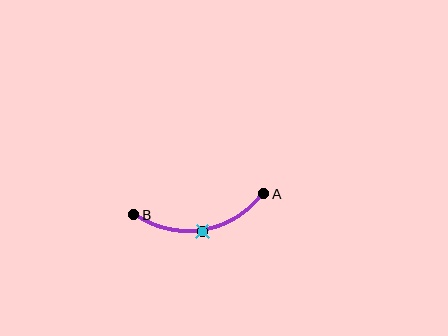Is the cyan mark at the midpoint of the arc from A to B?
Yes. The cyan mark lies on the arc at equal arc-length from both A and B — it is the arc midpoint.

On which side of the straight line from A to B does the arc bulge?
The arc bulges below the straight line connecting A and B.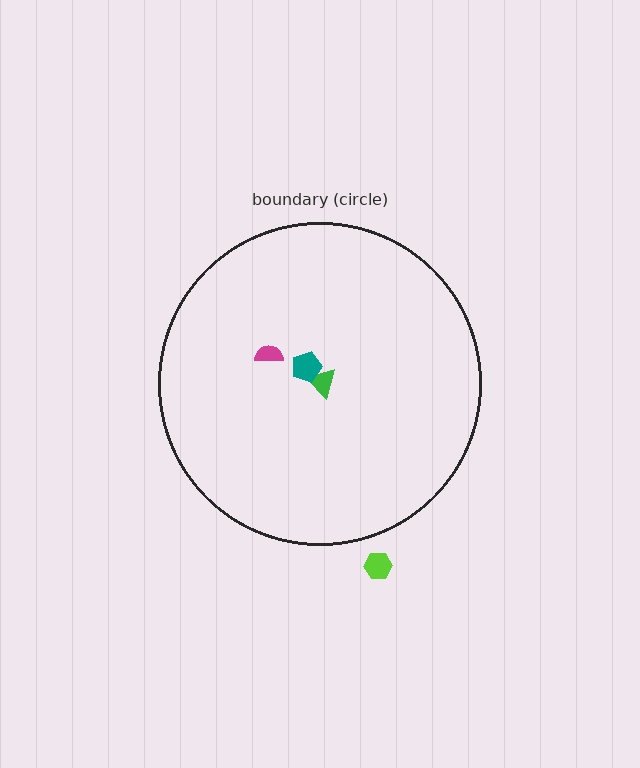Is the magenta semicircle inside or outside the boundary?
Inside.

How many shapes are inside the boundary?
3 inside, 1 outside.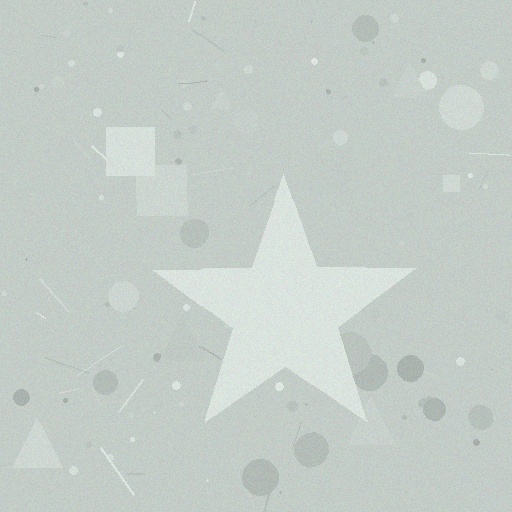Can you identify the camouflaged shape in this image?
The camouflaged shape is a star.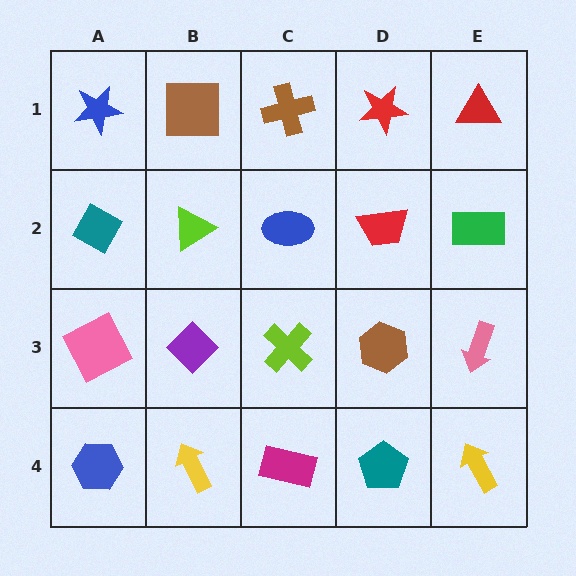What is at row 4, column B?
A yellow arrow.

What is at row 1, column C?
A brown cross.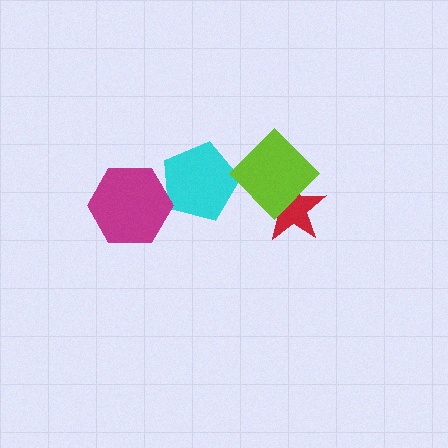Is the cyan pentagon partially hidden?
Yes, it is partially covered by another shape.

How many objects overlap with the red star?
1 object overlaps with the red star.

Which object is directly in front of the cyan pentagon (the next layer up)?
The lime diamond is directly in front of the cyan pentagon.